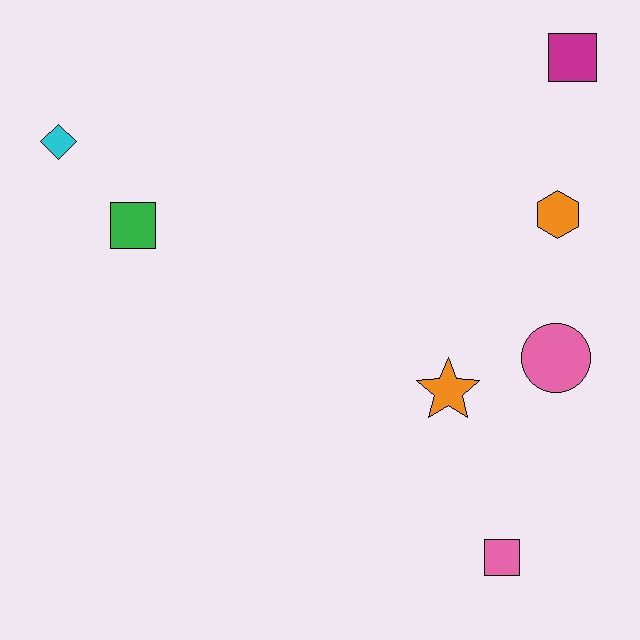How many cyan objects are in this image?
There is 1 cyan object.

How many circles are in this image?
There is 1 circle.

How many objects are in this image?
There are 7 objects.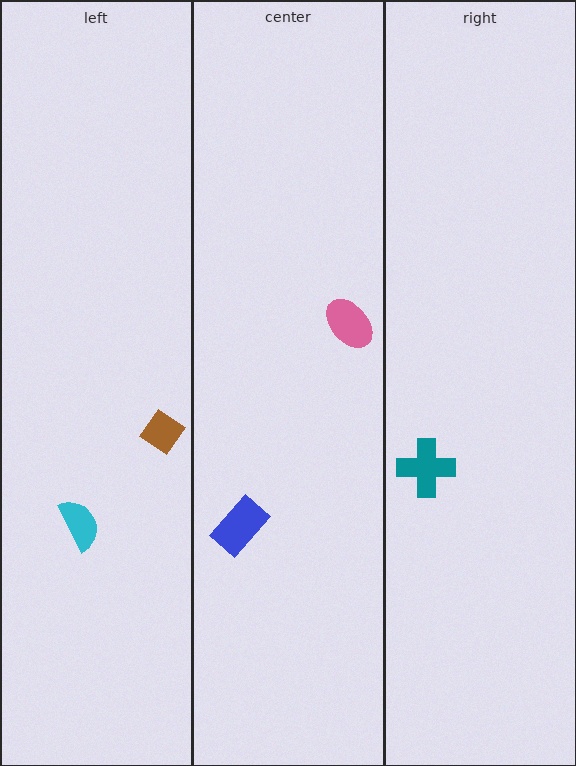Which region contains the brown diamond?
The left region.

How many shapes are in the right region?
1.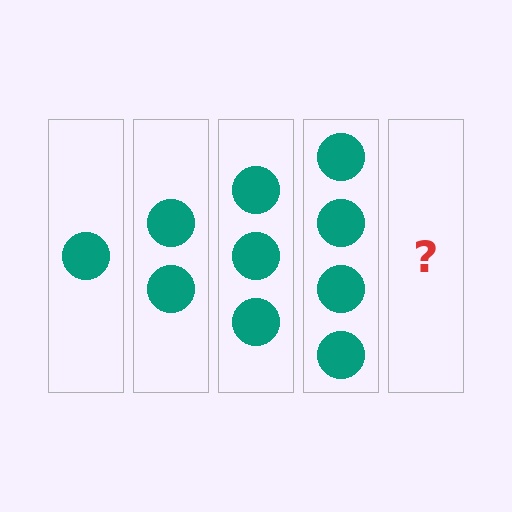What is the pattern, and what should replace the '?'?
The pattern is that each step adds one more circle. The '?' should be 5 circles.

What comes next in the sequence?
The next element should be 5 circles.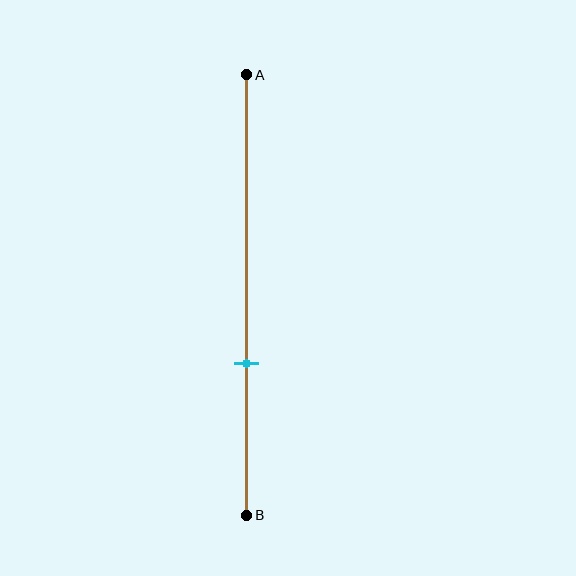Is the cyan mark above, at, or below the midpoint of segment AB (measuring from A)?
The cyan mark is below the midpoint of segment AB.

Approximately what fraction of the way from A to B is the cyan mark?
The cyan mark is approximately 65% of the way from A to B.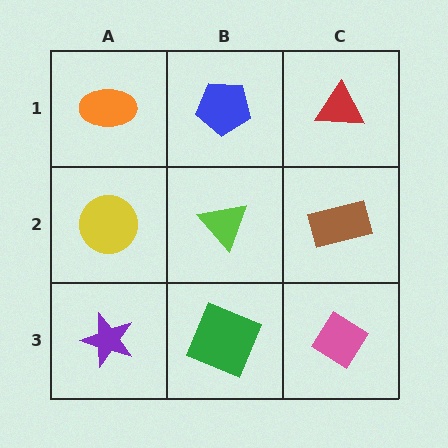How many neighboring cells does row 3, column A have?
2.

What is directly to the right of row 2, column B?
A brown rectangle.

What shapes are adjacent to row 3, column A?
A yellow circle (row 2, column A), a green square (row 3, column B).